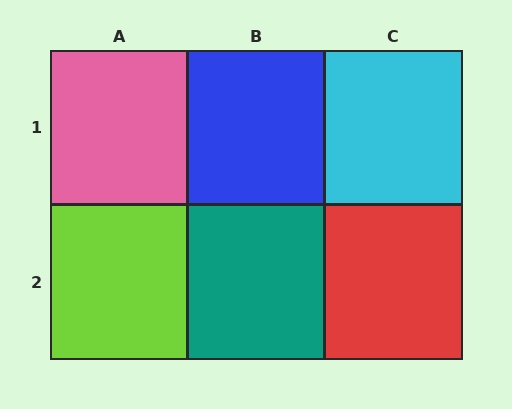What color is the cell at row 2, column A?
Lime.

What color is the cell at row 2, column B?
Teal.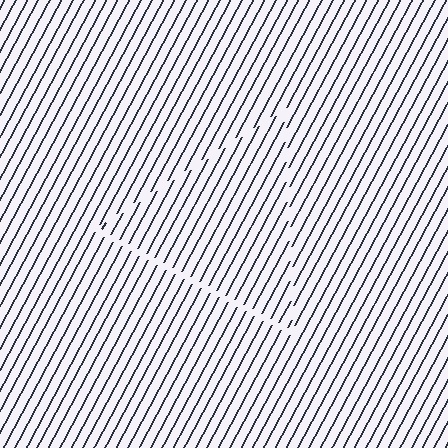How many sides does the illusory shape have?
3 sides — the line-ends trace a triangle.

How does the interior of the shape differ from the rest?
The interior of the shape contains the same grating, shifted by half a period — the contour is defined by the phase discontinuity where line-ends from the inner and outer gratings abut.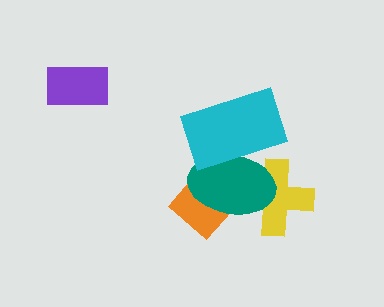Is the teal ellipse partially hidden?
Yes, it is partially covered by another shape.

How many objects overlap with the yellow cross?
1 object overlaps with the yellow cross.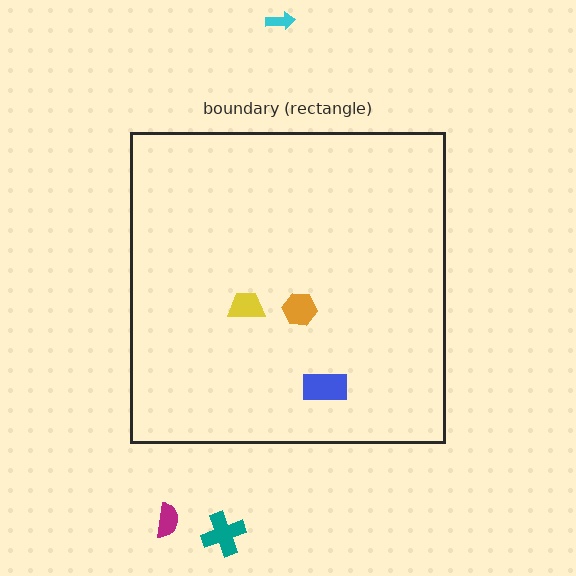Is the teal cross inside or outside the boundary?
Outside.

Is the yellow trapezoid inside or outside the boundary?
Inside.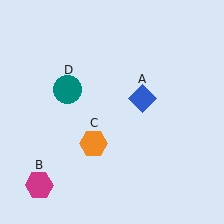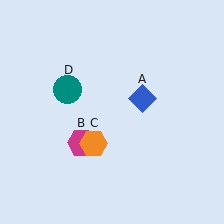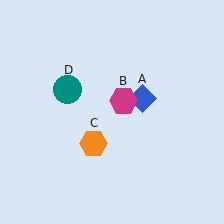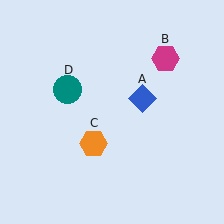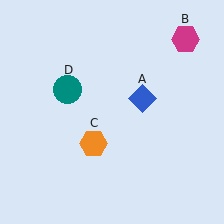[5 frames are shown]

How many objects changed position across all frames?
1 object changed position: magenta hexagon (object B).